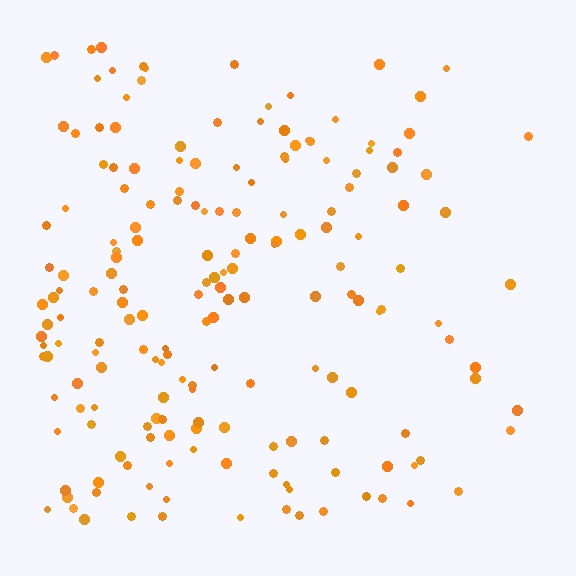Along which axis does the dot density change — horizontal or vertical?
Horizontal.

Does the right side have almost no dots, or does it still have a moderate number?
Still a moderate number, just noticeably fewer than the left.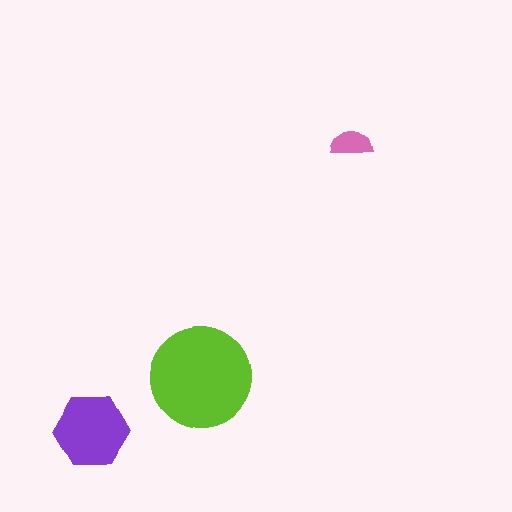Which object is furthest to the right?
The pink semicircle is rightmost.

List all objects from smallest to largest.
The pink semicircle, the purple hexagon, the lime circle.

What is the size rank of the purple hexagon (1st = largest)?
2nd.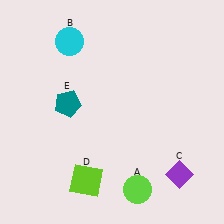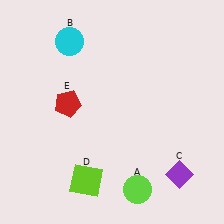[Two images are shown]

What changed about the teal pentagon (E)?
In Image 1, E is teal. In Image 2, it changed to red.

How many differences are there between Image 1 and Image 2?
There is 1 difference between the two images.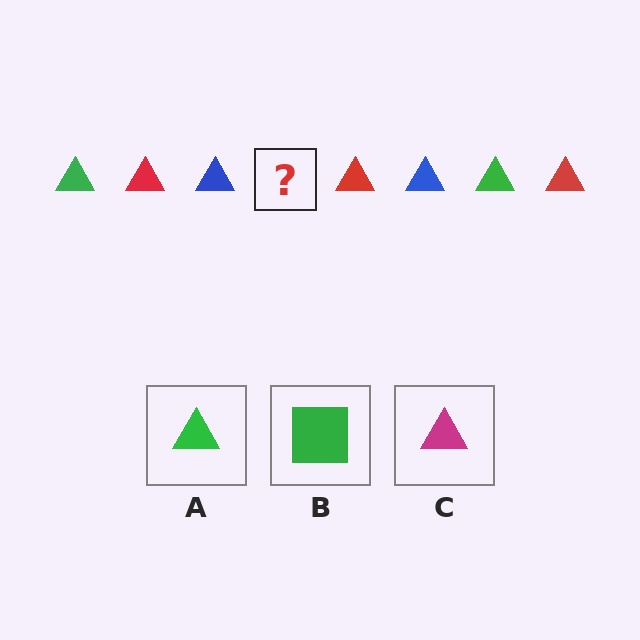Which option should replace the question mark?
Option A.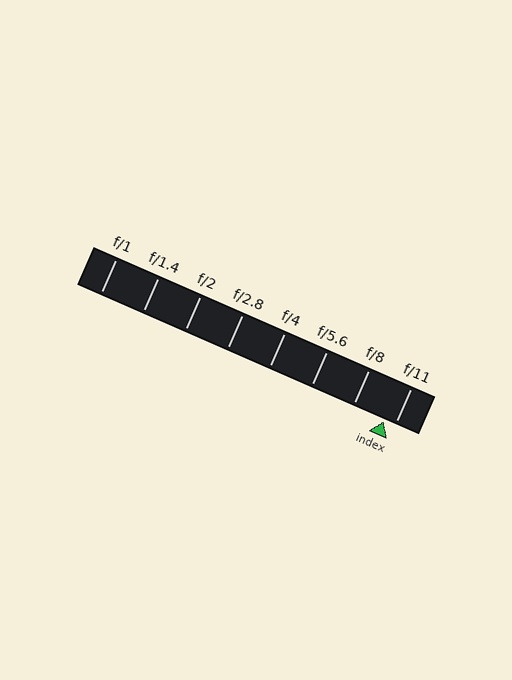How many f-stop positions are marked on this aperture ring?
There are 8 f-stop positions marked.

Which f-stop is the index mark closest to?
The index mark is closest to f/11.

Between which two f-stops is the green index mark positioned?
The index mark is between f/8 and f/11.